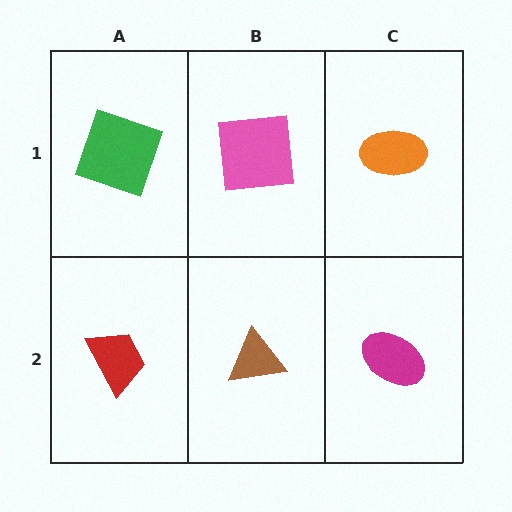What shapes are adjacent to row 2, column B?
A pink square (row 1, column B), a red trapezoid (row 2, column A), a magenta ellipse (row 2, column C).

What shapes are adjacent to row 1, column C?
A magenta ellipse (row 2, column C), a pink square (row 1, column B).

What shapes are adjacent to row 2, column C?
An orange ellipse (row 1, column C), a brown triangle (row 2, column B).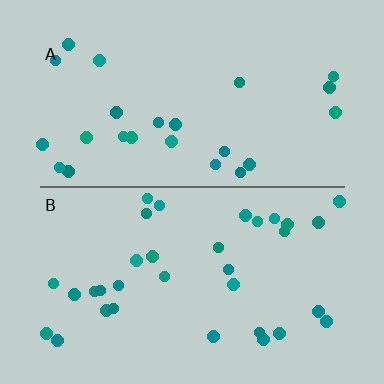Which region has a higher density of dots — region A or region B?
B (the bottom).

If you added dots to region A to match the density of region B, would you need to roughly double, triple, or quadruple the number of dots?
Approximately double.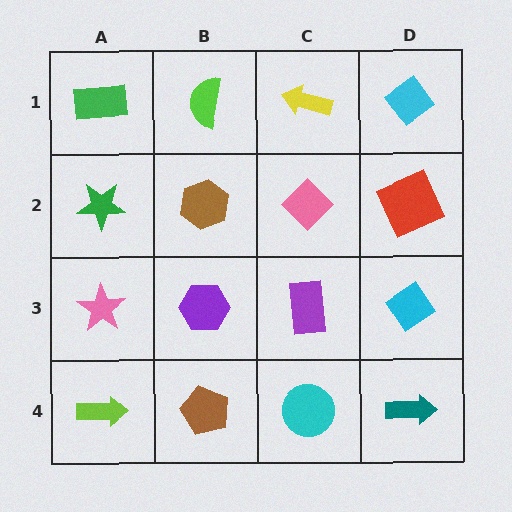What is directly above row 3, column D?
A red square.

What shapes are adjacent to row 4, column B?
A purple hexagon (row 3, column B), a lime arrow (row 4, column A), a cyan circle (row 4, column C).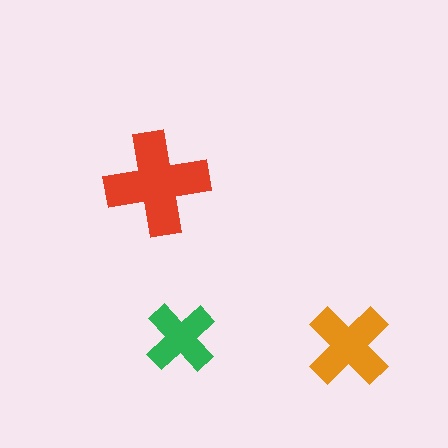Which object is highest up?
The red cross is topmost.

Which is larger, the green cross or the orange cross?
The orange one.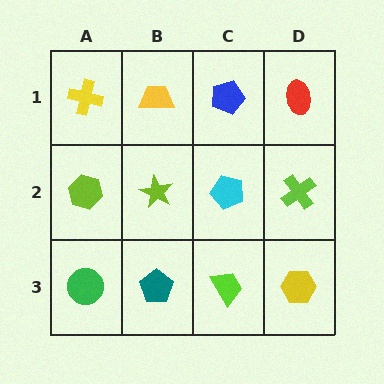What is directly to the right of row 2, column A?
A lime star.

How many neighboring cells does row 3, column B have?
3.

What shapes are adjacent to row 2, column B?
A yellow trapezoid (row 1, column B), a teal pentagon (row 3, column B), a lime hexagon (row 2, column A), a cyan pentagon (row 2, column C).